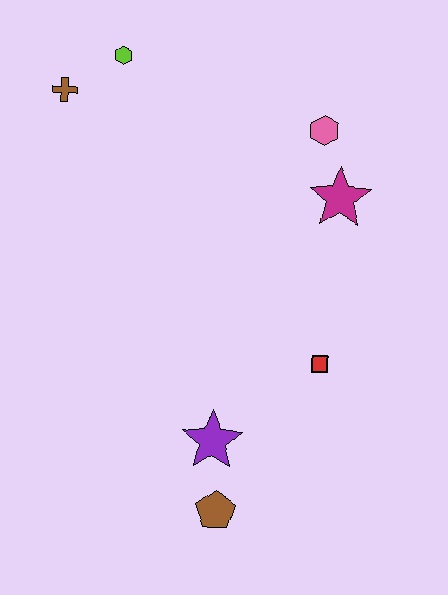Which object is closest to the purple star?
The brown pentagon is closest to the purple star.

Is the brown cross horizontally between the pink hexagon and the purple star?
No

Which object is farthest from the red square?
The brown cross is farthest from the red square.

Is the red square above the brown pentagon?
Yes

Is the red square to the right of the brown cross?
Yes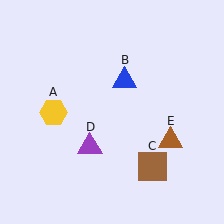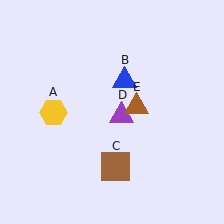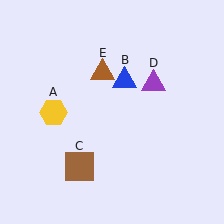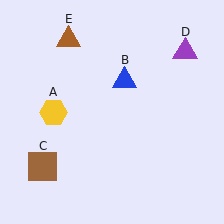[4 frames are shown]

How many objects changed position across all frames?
3 objects changed position: brown square (object C), purple triangle (object D), brown triangle (object E).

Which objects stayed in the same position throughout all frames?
Yellow hexagon (object A) and blue triangle (object B) remained stationary.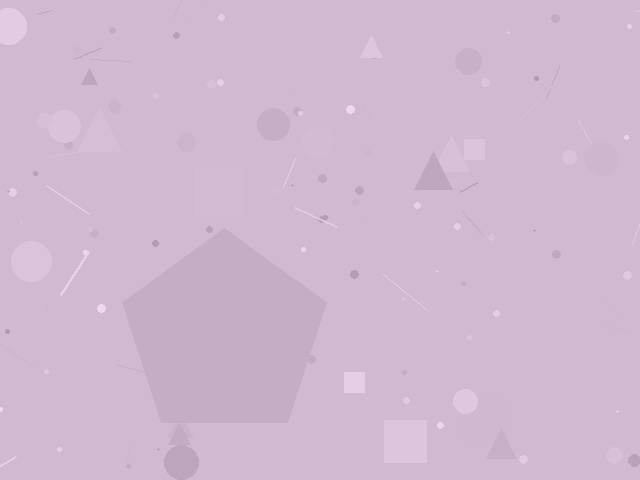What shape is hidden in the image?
A pentagon is hidden in the image.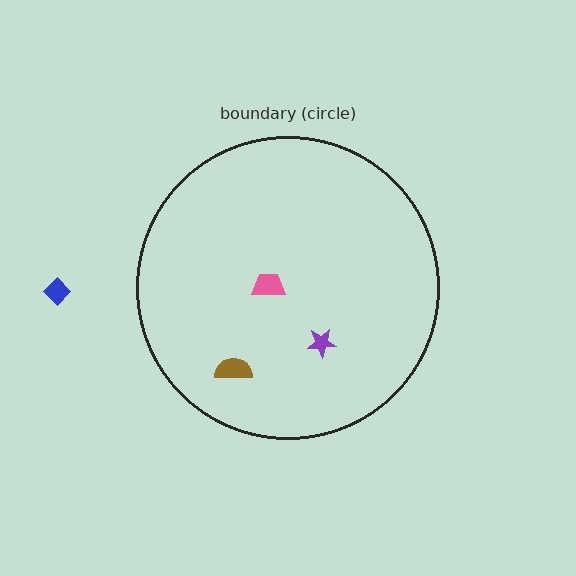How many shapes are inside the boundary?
3 inside, 1 outside.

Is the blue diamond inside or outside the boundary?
Outside.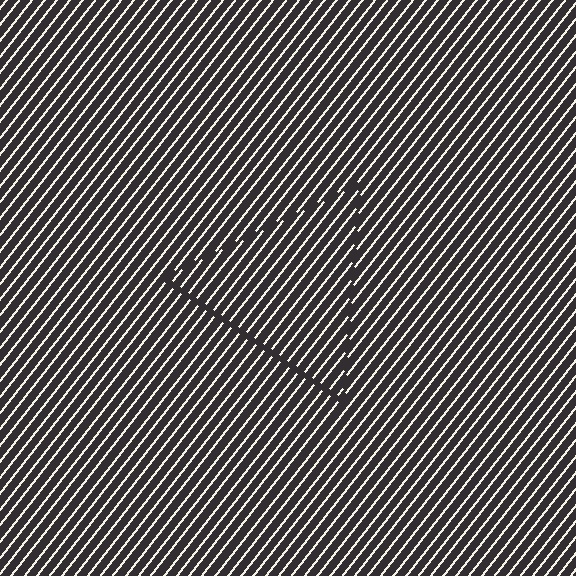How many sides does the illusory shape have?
3 sides — the line-ends trace a triangle.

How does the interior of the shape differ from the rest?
The interior of the shape contains the same grating, shifted by half a period — the contour is defined by the phase discontinuity where line-ends from the inner and outer gratings abut.